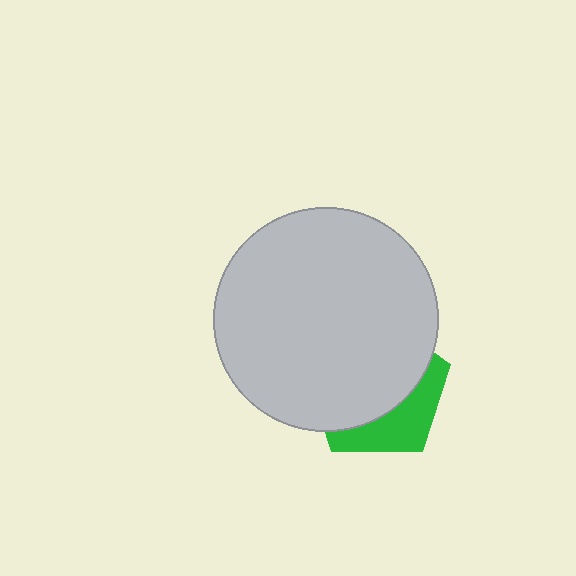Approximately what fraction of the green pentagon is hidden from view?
Roughly 67% of the green pentagon is hidden behind the light gray circle.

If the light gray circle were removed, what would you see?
You would see the complete green pentagon.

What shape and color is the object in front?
The object in front is a light gray circle.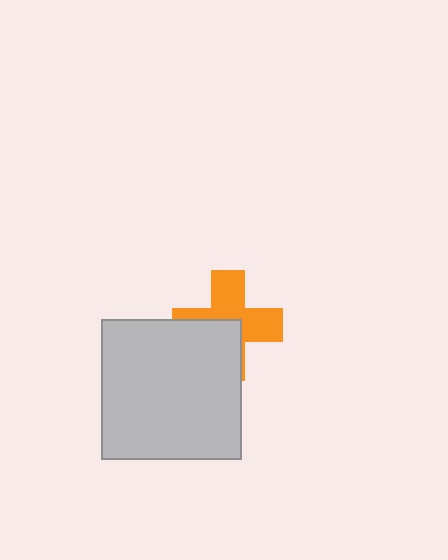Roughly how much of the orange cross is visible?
About half of it is visible (roughly 58%).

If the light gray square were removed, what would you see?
You would see the complete orange cross.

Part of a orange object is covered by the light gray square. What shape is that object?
It is a cross.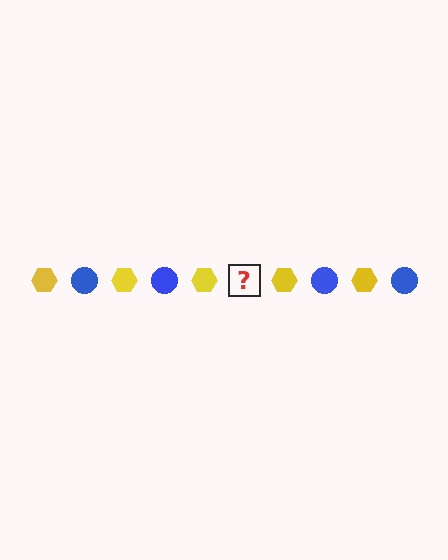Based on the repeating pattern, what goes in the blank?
The blank should be a blue circle.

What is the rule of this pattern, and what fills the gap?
The rule is that the pattern alternates between yellow hexagon and blue circle. The gap should be filled with a blue circle.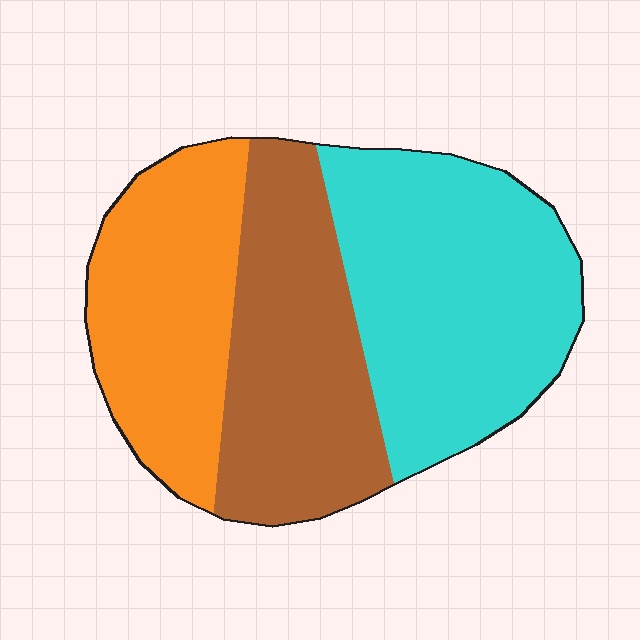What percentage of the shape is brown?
Brown takes up about one third (1/3) of the shape.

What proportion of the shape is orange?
Orange takes up about one quarter (1/4) of the shape.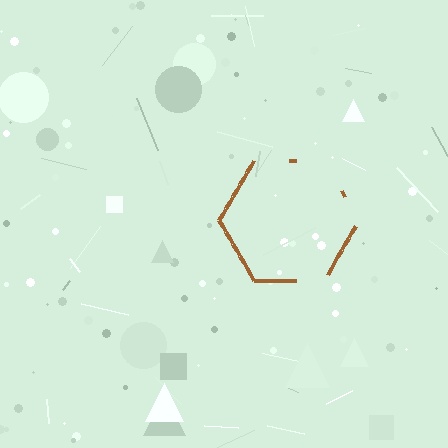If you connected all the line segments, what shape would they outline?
They would outline a hexagon.